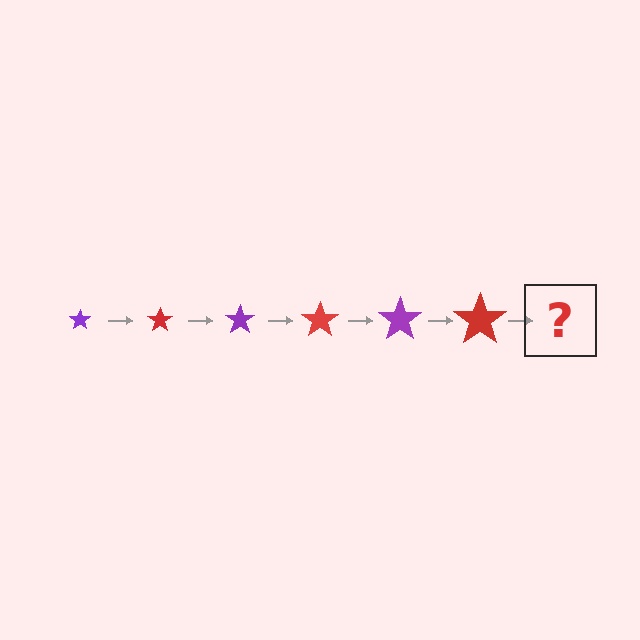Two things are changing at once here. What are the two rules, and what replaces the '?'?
The two rules are that the star grows larger each step and the color cycles through purple and red. The '?' should be a purple star, larger than the previous one.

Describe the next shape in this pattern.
It should be a purple star, larger than the previous one.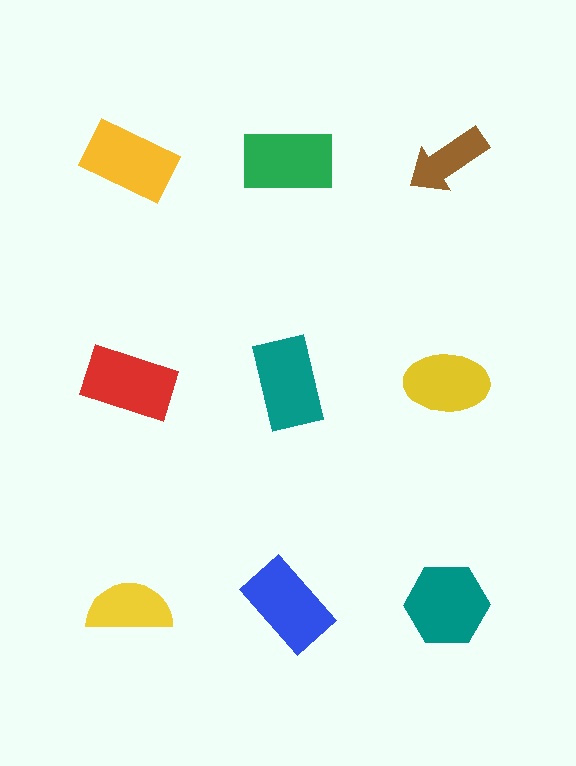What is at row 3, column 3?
A teal hexagon.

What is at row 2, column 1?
A red rectangle.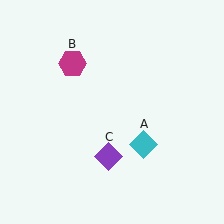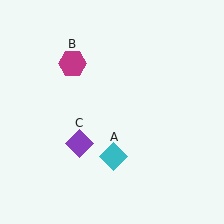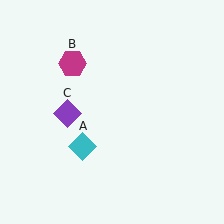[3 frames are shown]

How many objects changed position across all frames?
2 objects changed position: cyan diamond (object A), purple diamond (object C).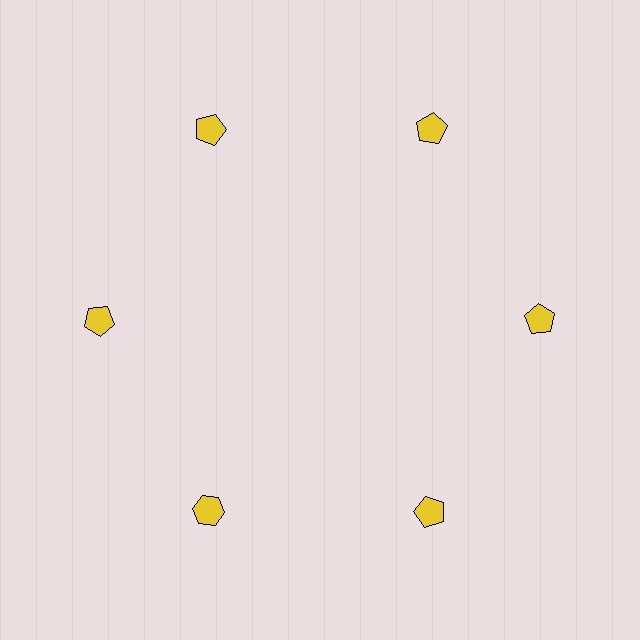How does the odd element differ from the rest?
It has a different shape: hexagon instead of pentagon.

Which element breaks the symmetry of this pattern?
The yellow hexagon at roughly the 7 o'clock position breaks the symmetry. All other shapes are yellow pentagons.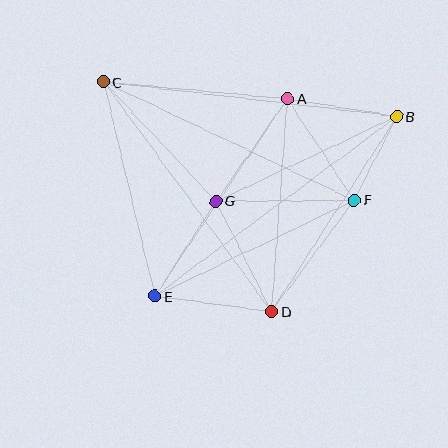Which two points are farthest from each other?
Points B and E are farthest from each other.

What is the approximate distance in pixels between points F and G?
The distance between F and G is approximately 139 pixels.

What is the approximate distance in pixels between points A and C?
The distance between A and C is approximately 185 pixels.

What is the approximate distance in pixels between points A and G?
The distance between A and G is approximately 125 pixels.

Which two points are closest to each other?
Points B and F are closest to each other.